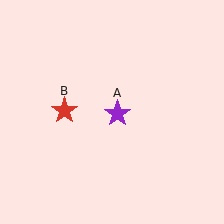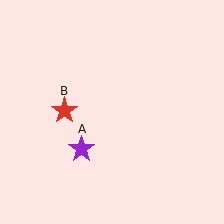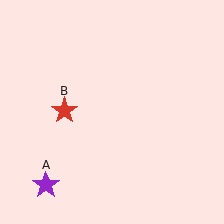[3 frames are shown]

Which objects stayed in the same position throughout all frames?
Red star (object B) remained stationary.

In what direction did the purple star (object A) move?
The purple star (object A) moved down and to the left.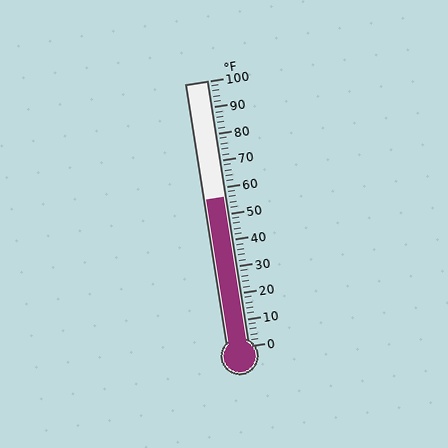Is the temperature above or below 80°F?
The temperature is below 80°F.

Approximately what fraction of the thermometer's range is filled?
The thermometer is filled to approximately 55% of its range.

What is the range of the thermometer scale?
The thermometer scale ranges from 0°F to 100°F.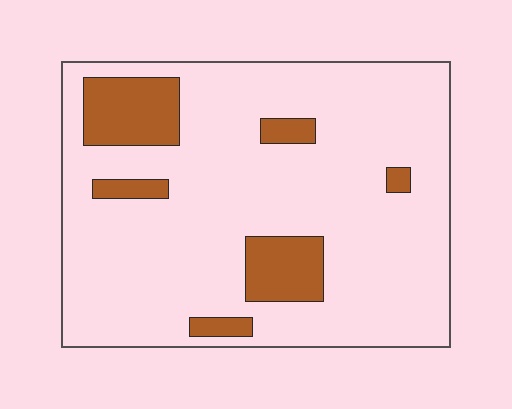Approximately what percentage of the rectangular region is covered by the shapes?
Approximately 15%.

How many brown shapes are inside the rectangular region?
6.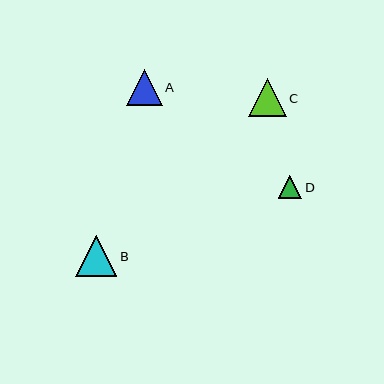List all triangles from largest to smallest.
From largest to smallest: B, C, A, D.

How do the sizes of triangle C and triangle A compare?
Triangle C and triangle A are approximately the same size.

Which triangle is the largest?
Triangle B is the largest with a size of approximately 41 pixels.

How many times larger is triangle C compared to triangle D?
Triangle C is approximately 1.6 times the size of triangle D.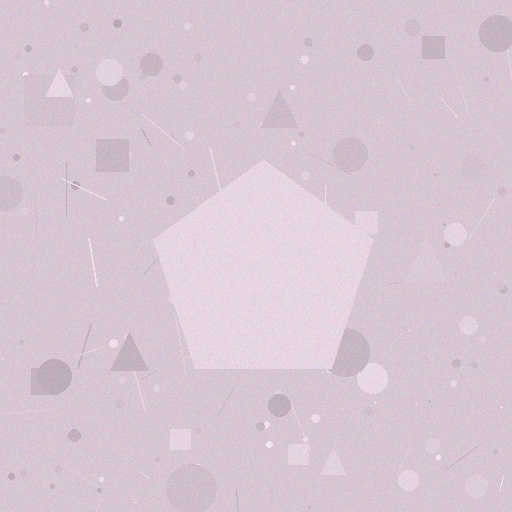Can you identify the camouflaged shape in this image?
The camouflaged shape is a pentagon.